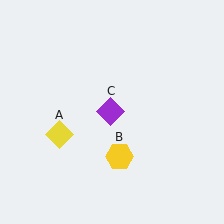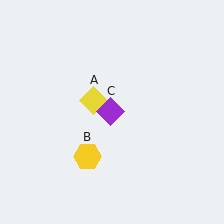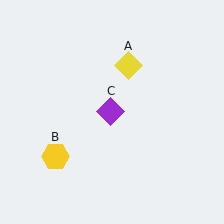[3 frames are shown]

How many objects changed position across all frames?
2 objects changed position: yellow diamond (object A), yellow hexagon (object B).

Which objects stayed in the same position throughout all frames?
Purple diamond (object C) remained stationary.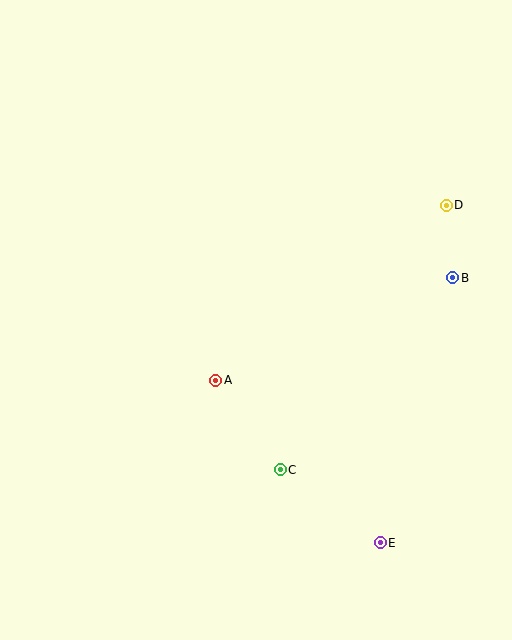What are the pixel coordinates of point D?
Point D is at (446, 205).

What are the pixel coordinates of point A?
Point A is at (216, 380).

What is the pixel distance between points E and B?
The distance between E and B is 275 pixels.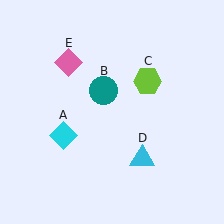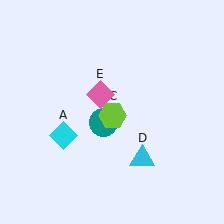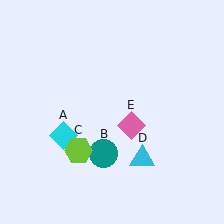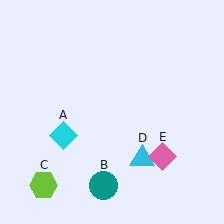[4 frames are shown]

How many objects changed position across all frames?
3 objects changed position: teal circle (object B), lime hexagon (object C), pink diamond (object E).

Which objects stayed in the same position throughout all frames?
Cyan diamond (object A) and cyan triangle (object D) remained stationary.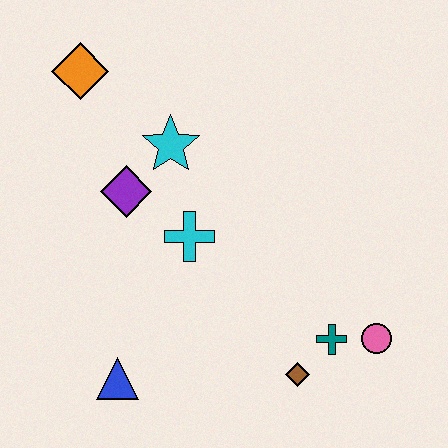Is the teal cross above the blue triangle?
Yes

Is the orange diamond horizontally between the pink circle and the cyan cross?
No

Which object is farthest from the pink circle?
The orange diamond is farthest from the pink circle.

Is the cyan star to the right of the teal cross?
No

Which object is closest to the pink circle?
The teal cross is closest to the pink circle.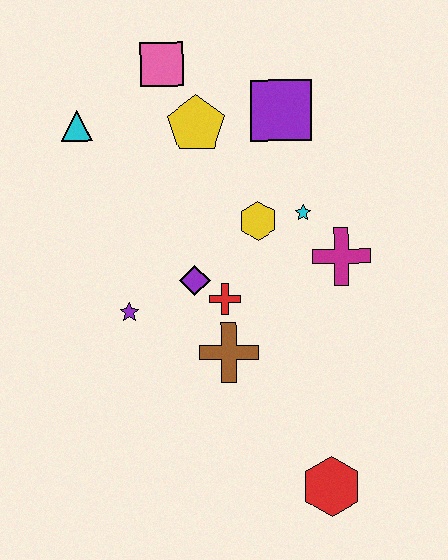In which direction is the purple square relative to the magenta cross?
The purple square is above the magenta cross.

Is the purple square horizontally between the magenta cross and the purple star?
Yes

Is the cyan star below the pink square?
Yes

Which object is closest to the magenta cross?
The cyan star is closest to the magenta cross.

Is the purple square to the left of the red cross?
No